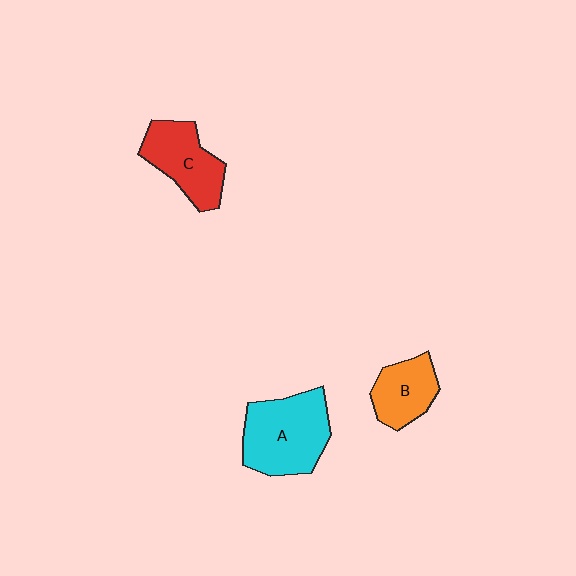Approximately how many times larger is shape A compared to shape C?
Approximately 1.3 times.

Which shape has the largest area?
Shape A (cyan).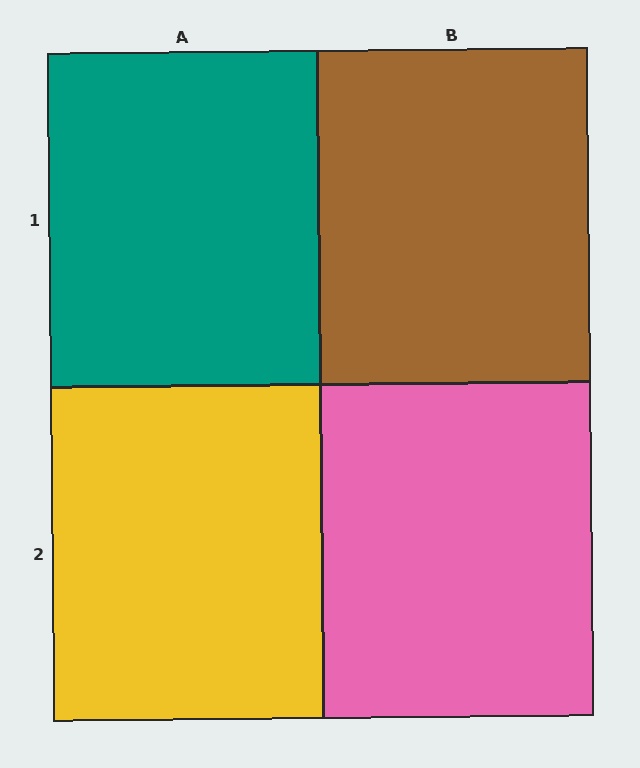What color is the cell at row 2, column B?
Pink.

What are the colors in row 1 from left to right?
Teal, brown.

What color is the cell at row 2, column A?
Yellow.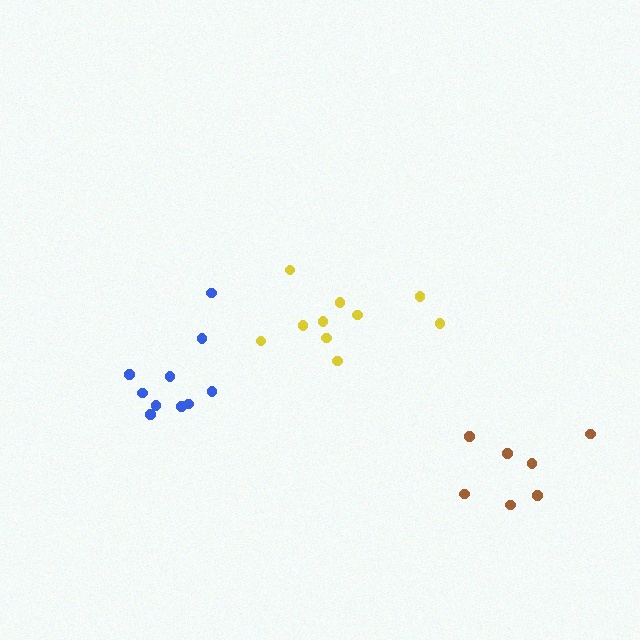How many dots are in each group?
Group 1: 10 dots, Group 2: 10 dots, Group 3: 7 dots (27 total).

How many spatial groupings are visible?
There are 3 spatial groupings.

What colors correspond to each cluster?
The clusters are colored: yellow, blue, brown.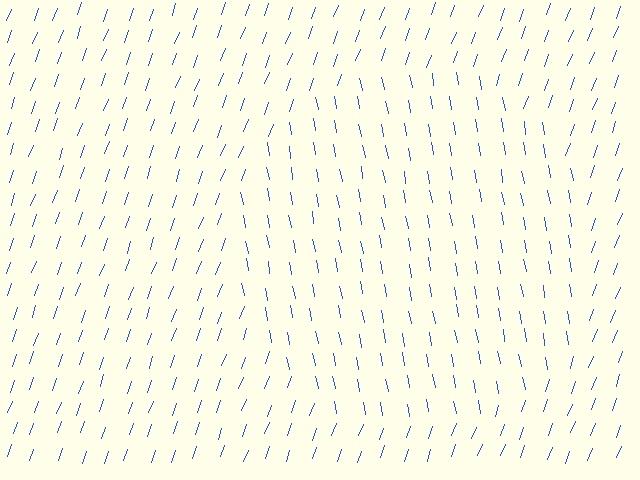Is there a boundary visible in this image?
Yes, there is a texture boundary formed by a change in line orientation.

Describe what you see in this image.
The image is filled with small blue line segments. A circle region in the image has lines oriented differently from the surrounding lines, creating a visible texture boundary.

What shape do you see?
I see a circle.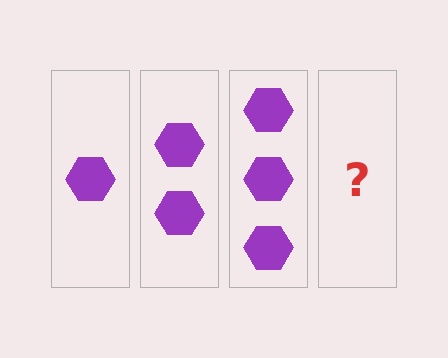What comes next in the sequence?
The next element should be 4 hexagons.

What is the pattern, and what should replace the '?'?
The pattern is that each step adds one more hexagon. The '?' should be 4 hexagons.